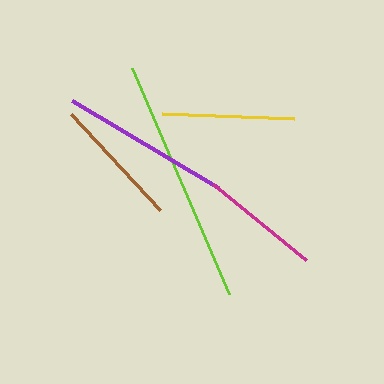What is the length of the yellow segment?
The yellow segment is approximately 132 pixels long.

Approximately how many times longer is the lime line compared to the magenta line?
The lime line is approximately 2.0 times the length of the magenta line.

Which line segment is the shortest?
The magenta line is the shortest at approximately 120 pixels.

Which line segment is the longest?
The lime line is the longest at approximately 246 pixels.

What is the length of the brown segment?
The brown segment is approximately 131 pixels long.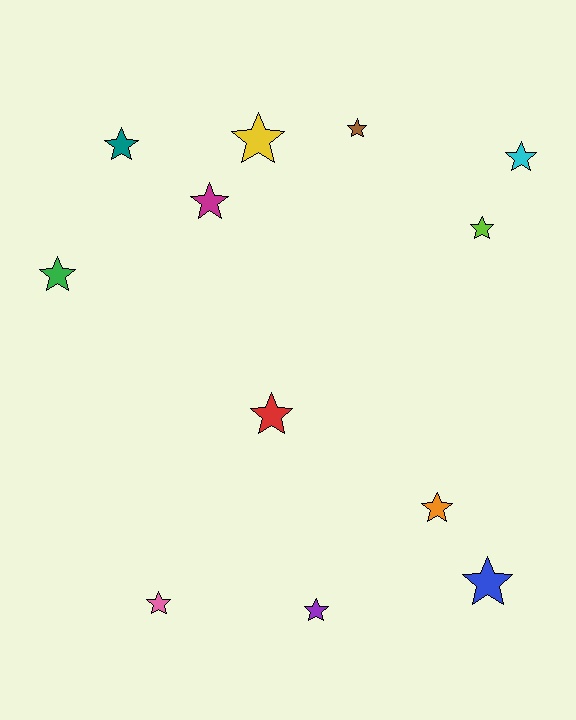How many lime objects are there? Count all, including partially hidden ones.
There is 1 lime object.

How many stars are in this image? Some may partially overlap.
There are 12 stars.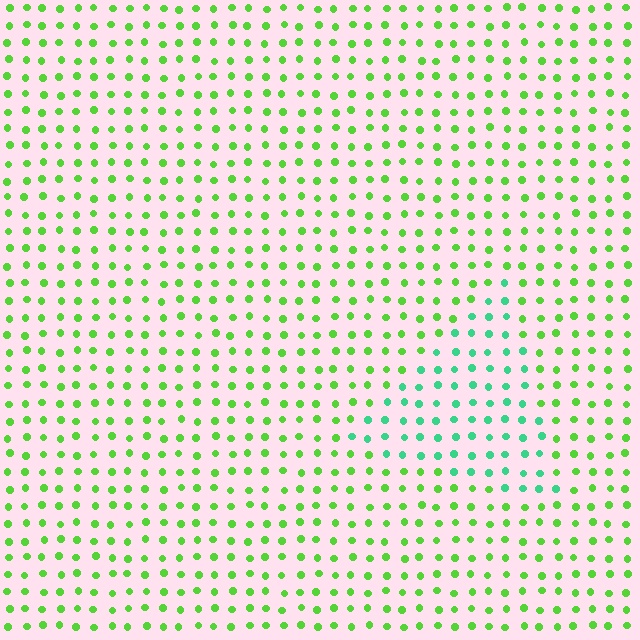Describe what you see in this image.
The image is filled with small lime elements in a uniform arrangement. A triangle-shaped region is visible where the elements are tinted to a slightly different hue, forming a subtle color boundary.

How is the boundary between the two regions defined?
The boundary is defined purely by a slight shift in hue (about 42 degrees). Spacing, size, and orientation are identical on both sides.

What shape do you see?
I see a triangle.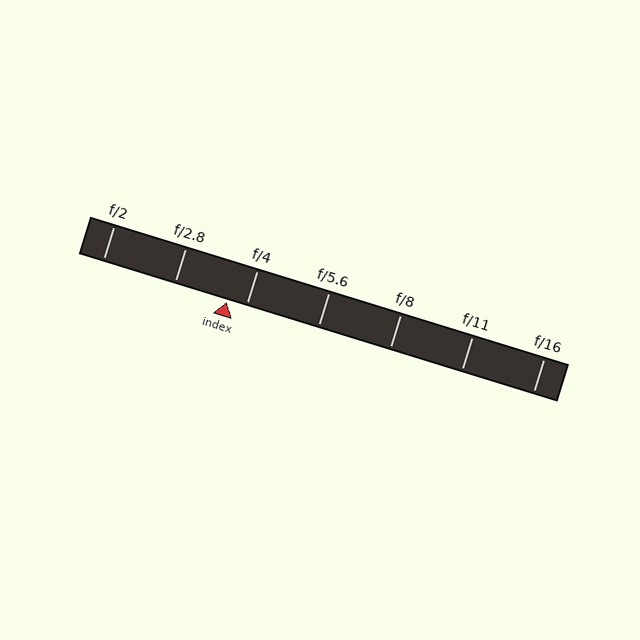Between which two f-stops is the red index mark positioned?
The index mark is between f/2.8 and f/4.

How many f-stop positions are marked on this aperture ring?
There are 7 f-stop positions marked.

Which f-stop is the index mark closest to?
The index mark is closest to f/4.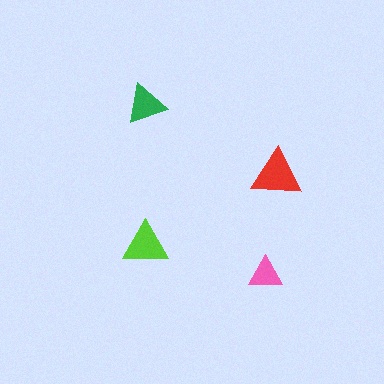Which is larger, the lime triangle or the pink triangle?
The lime one.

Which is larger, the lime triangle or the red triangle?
The red one.